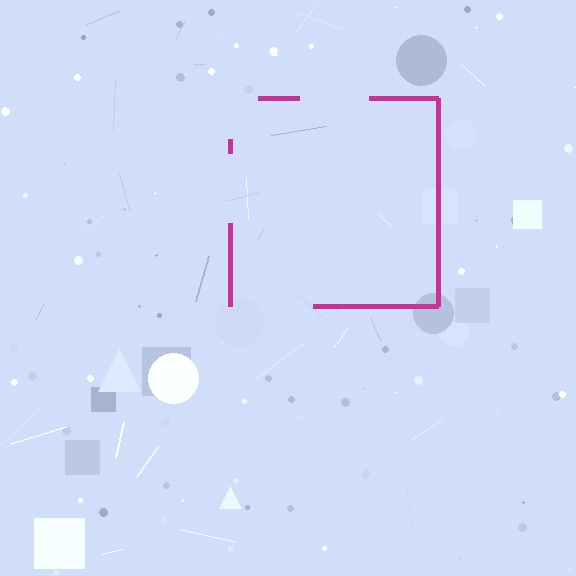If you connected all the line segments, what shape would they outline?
They would outline a square.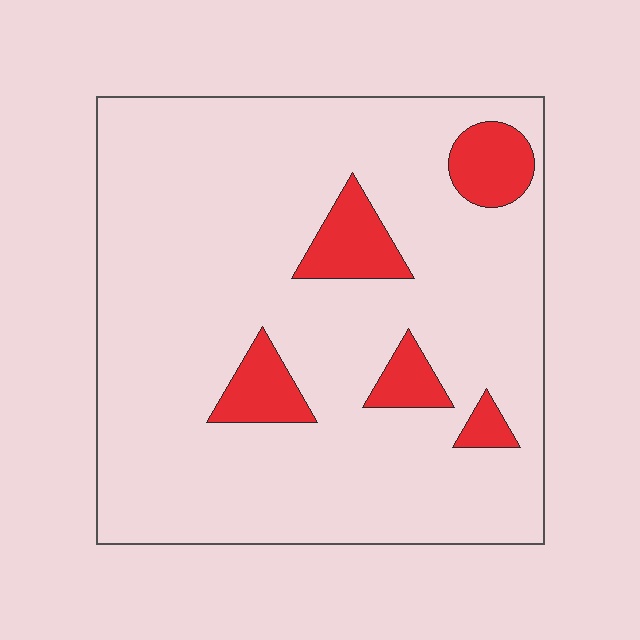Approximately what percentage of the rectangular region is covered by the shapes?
Approximately 10%.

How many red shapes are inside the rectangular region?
5.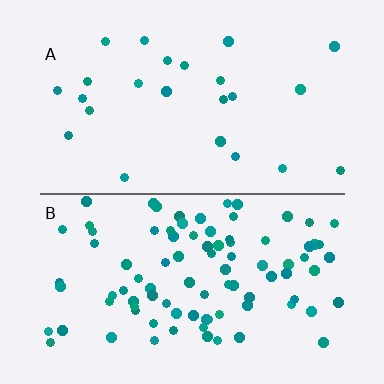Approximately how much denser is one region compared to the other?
Approximately 3.8× — region B over region A.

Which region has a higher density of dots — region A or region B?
B (the bottom).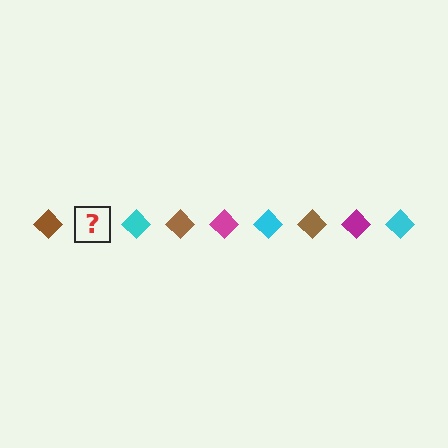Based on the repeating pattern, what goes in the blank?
The blank should be a magenta diamond.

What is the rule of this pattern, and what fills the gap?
The rule is that the pattern cycles through brown, magenta, cyan diamonds. The gap should be filled with a magenta diamond.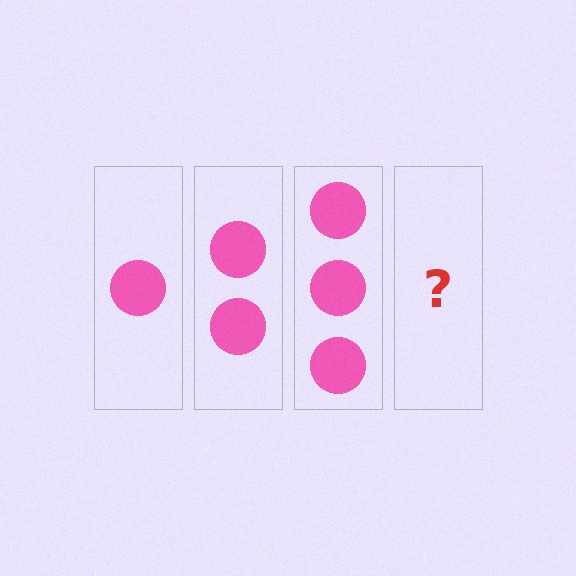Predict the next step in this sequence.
The next step is 4 circles.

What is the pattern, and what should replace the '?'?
The pattern is that each step adds one more circle. The '?' should be 4 circles.